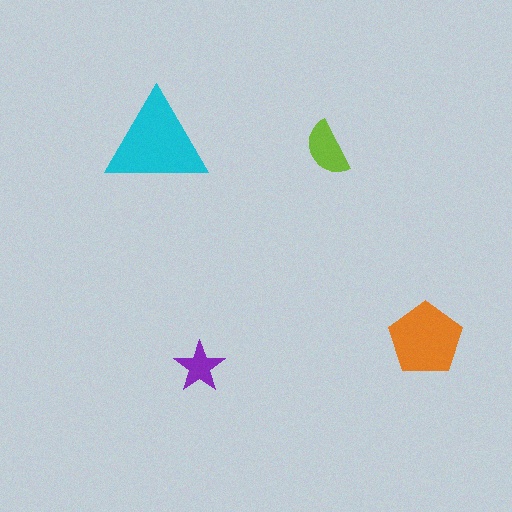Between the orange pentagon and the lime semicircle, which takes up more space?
The orange pentagon.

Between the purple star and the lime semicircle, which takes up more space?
The lime semicircle.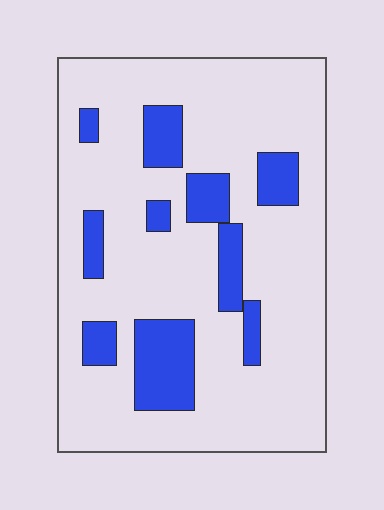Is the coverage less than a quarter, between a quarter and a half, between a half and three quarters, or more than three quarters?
Less than a quarter.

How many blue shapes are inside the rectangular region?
10.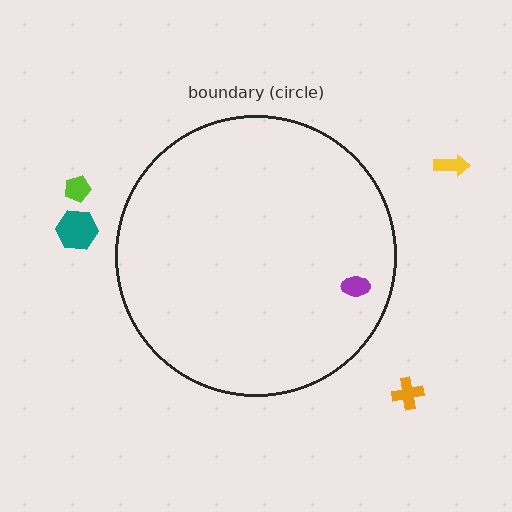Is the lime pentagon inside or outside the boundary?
Outside.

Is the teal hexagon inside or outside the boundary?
Outside.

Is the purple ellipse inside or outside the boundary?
Inside.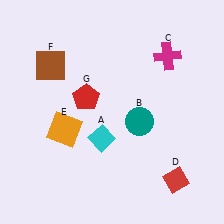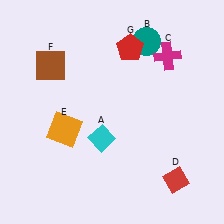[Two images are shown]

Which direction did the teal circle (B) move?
The teal circle (B) moved up.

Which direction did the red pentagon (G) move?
The red pentagon (G) moved up.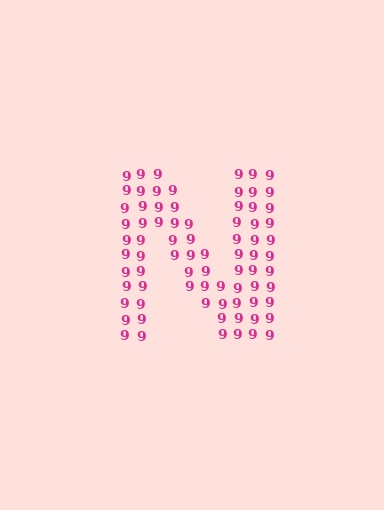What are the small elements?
The small elements are digit 9's.